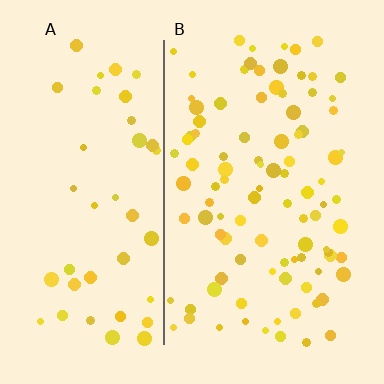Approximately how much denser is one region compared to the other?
Approximately 2.2× — region B over region A.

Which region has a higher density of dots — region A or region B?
B (the right).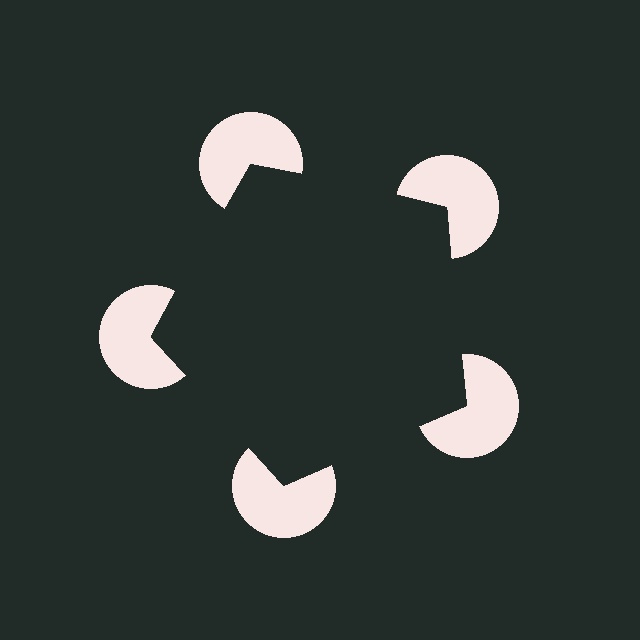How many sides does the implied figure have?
5 sides.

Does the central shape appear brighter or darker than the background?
It typically appears slightly darker than the background, even though no actual brightness change is drawn.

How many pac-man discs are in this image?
There are 5 — one at each vertex of the illusory pentagon.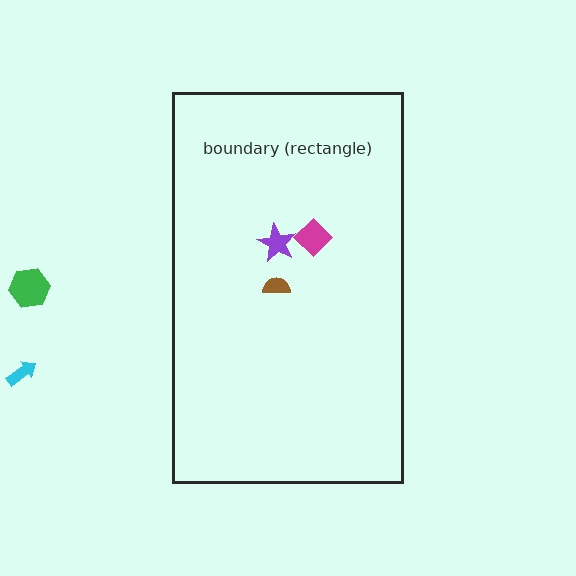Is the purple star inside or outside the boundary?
Inside.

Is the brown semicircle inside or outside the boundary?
Inside.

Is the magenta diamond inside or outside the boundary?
Inside.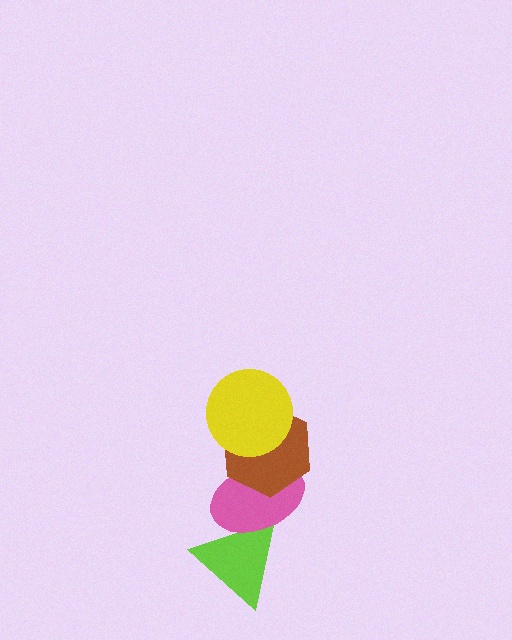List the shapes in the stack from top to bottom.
From top to bottom: the yellow circle, the brown hexagon, the pink ellipse, the lime triangle.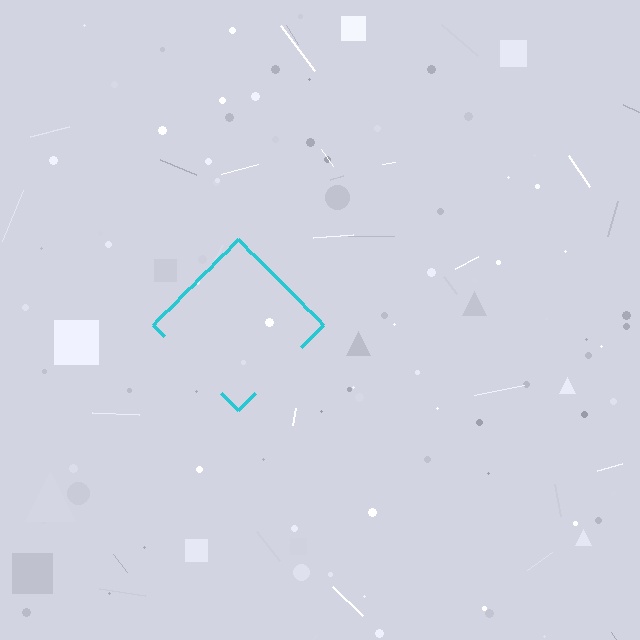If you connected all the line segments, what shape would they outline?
They would outline a diamond.